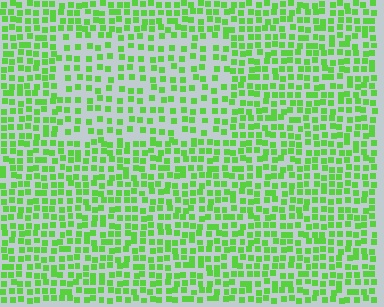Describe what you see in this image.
The image contains small lime elements arranged at two different densities. A rectangle-shaped region is visible where the elements are less densely packed than the surrounding area.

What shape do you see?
I see a rectangle.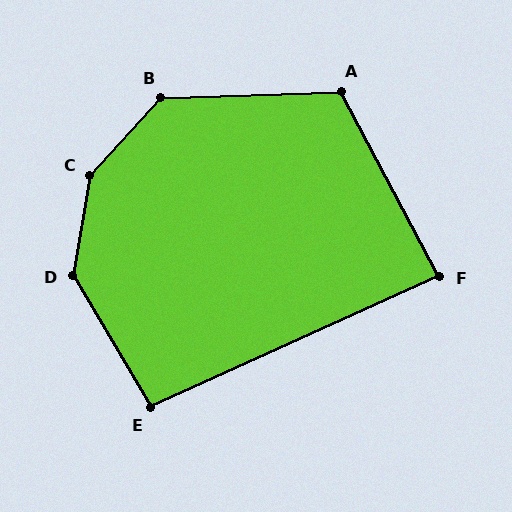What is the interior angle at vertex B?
Approximately 134 degrees (obtuse).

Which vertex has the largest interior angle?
C, at approximately 147 degrees.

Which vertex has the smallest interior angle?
F, at approximately 86 degrees.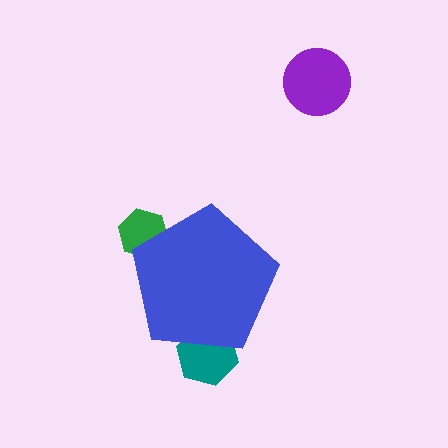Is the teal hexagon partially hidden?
Yes, the teal hexagon is partially hidden behind the blue pentagon.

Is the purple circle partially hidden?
No, the purple circle is fully visible.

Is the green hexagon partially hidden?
Yes, the green hexagon is partially hidden behind the blue pentagon.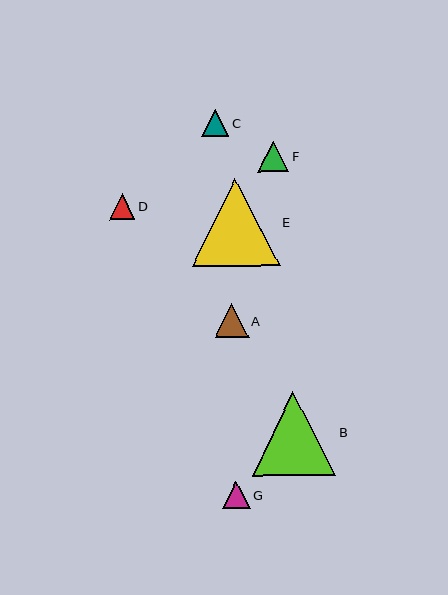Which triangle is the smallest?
Triangle D is the smallest with a size of approximately 25 pixels.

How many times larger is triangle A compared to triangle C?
Triangle A is approximately 1.3 times the size of triangle C.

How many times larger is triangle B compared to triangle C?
Triangle B is approximately 3.1 times the size of triangle C.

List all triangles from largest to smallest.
From largest to smallest: E, B, A, F, G, C, D.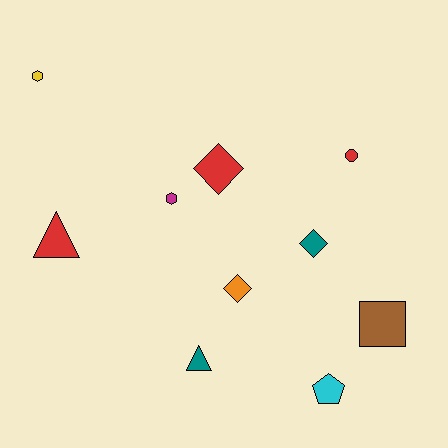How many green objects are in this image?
There are no green objects.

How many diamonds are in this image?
There are 3 diamonds.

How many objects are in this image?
There are 10 objects.